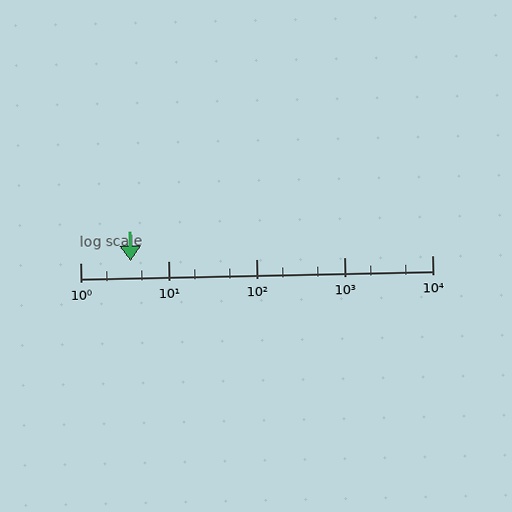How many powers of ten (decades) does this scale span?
The scale spans 4 decades, from 1 to 10000.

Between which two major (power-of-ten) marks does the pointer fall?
The pointer is between 1 and 10.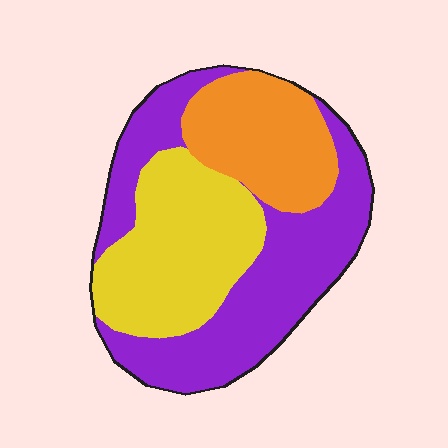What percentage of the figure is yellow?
Yellow covers roughly 30% of the figure.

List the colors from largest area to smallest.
From largest to smallest: purple, yellow, orange.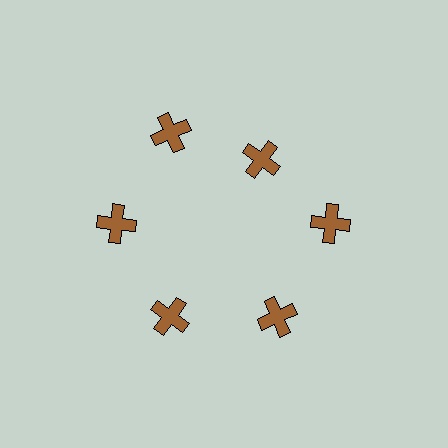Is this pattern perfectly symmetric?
No. The 6 brown crosses are arranged in a ring, but one element near the 1 o'clock position is pulled inward toward the center, breaking the 6-fold rotational symmetry.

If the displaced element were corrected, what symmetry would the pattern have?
It would have 6-fold rotational symmetry — the pattern would map onto itself every 60 degrees.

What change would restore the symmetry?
The symmetry would be restored by moving it outward, back onto the ring so that all 6 crosses sit at equal angles and equal distance from the center.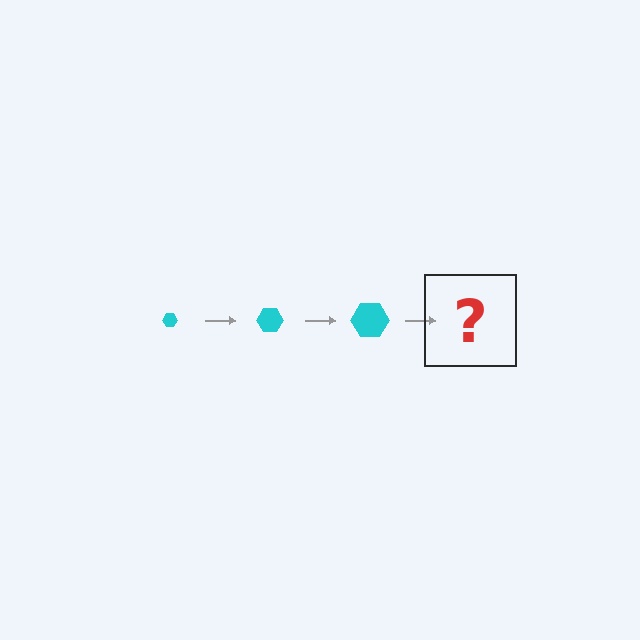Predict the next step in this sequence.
The next step is a cyan hexagon, larger than the previous one.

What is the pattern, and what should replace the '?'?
The pattern is that the hexagon gets progressively larger each step. The '?' should be a cyan hexagon, larger than the previous one.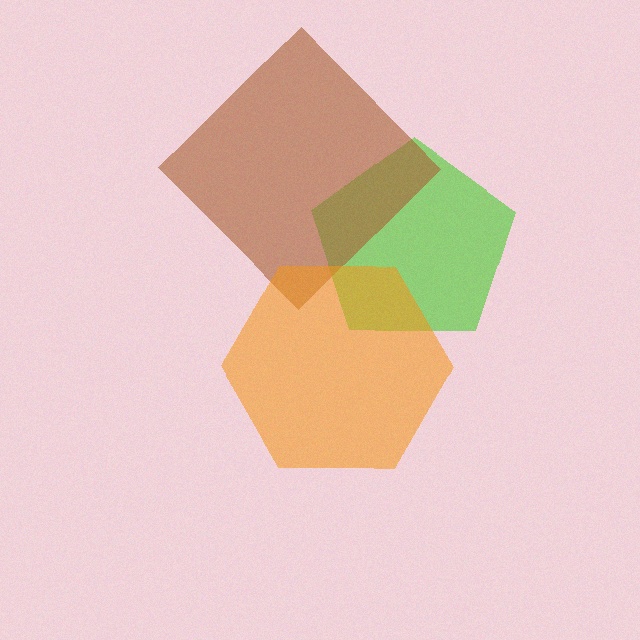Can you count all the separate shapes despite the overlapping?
Yes, there are 3 separate shapes.